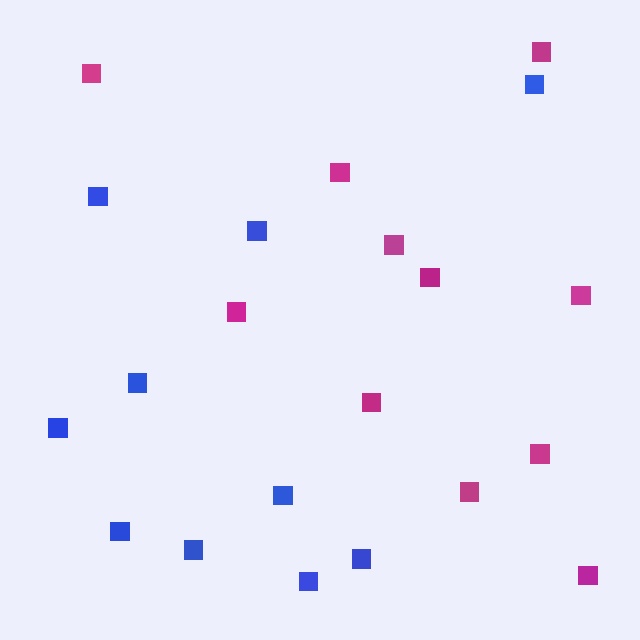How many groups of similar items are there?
There are 2 groups: one group of magenta squares (11) and one group of blue squares (10).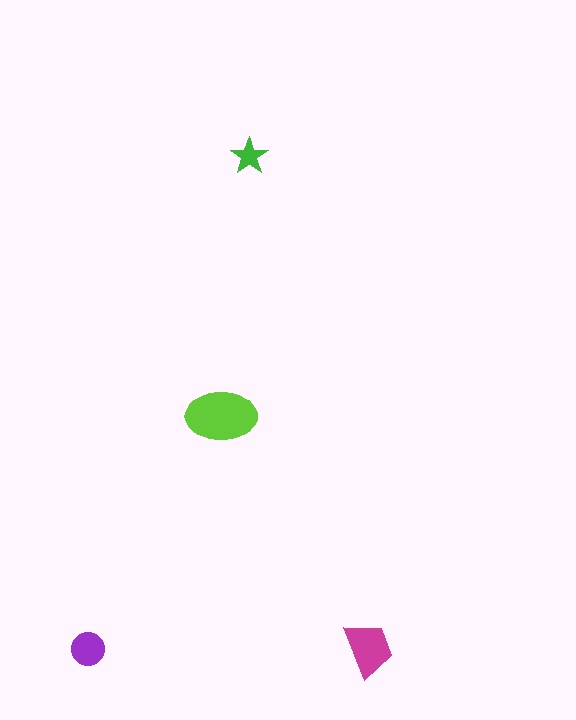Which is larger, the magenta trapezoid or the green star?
The magenta trapezoid.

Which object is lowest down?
The purple circle is bottommost.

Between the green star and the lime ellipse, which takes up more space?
The lime ellipse.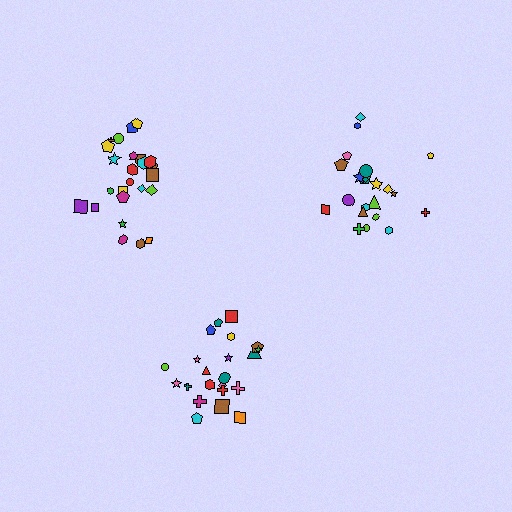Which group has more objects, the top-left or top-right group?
The top-left group.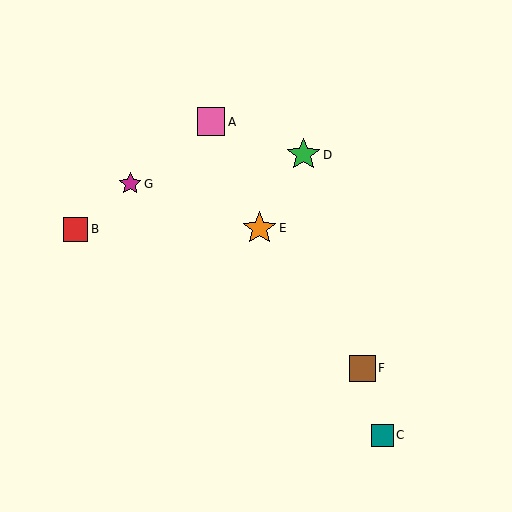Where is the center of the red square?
The center of the red square is at (76, 229).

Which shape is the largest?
The orange star (labeled E) is the largest.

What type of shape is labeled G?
Shape G is a magenta star.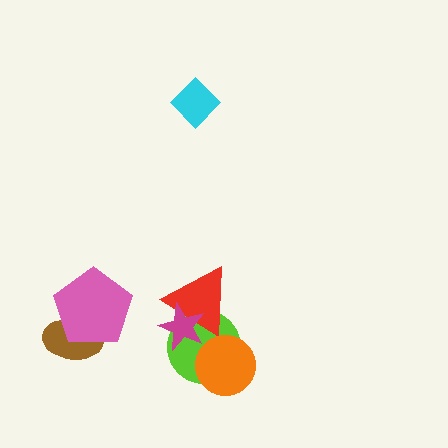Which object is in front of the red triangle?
The magenta star is in front of the red triangle.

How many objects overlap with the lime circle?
3 objects overlap with the lime circle.